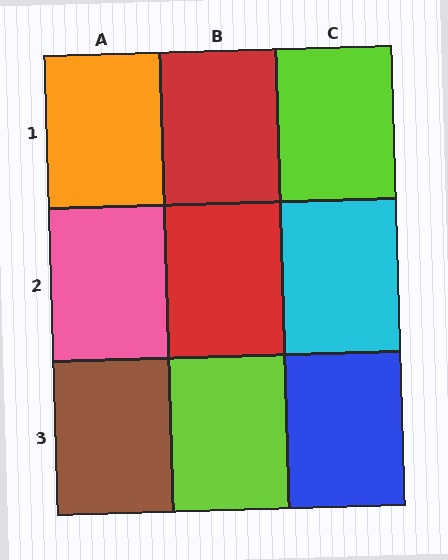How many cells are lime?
2 cells are lime.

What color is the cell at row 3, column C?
Blue.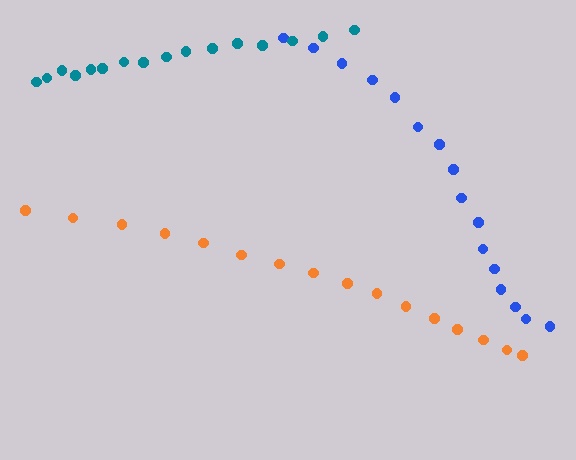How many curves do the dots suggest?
There are 3 distinct paths.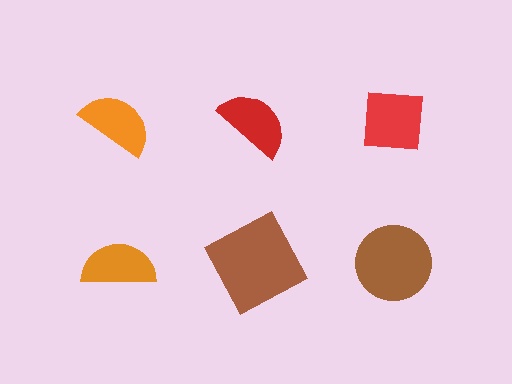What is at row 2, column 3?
A brown circle.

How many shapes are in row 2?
3 shapes.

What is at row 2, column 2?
A brown square.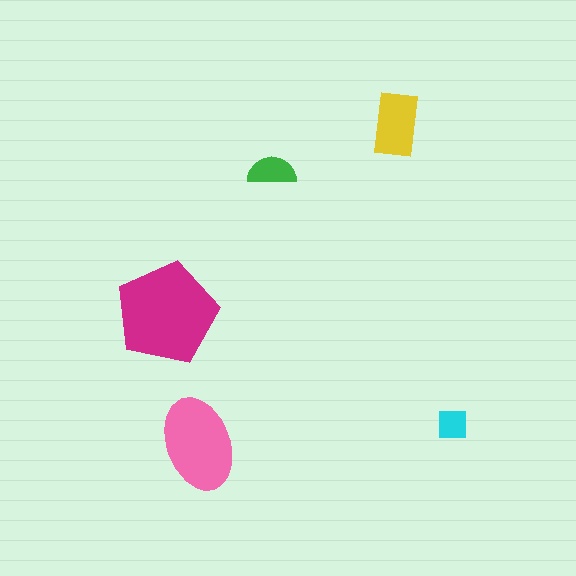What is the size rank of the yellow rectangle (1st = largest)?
3rd.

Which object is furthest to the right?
The cyan square is rightmost.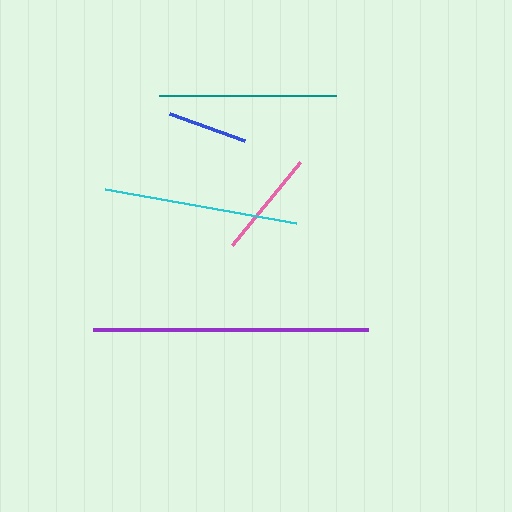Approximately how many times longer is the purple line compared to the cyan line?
The purple line is approximately 1.4 times the length of the cyan line.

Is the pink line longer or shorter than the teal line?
The teal line is longer than the pink line.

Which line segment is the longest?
The purple line is the longest at approximately 276 pixels.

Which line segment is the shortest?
The blue line is the shortest at approximately 80 pixels.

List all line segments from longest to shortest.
From longest to shortest: purple, cyan, teal, pink, blue.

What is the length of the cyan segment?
The cyan segment is approximately 194 pixels long.